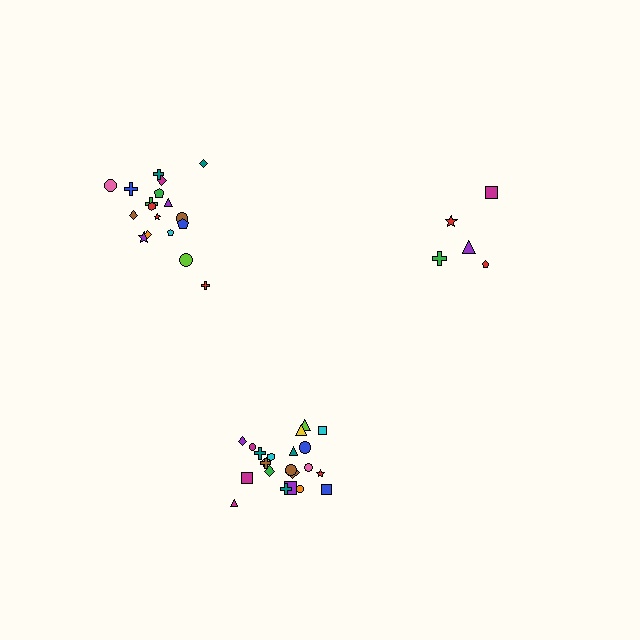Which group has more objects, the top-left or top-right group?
The top-left group.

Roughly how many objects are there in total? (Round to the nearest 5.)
Roughly 45 objects in total.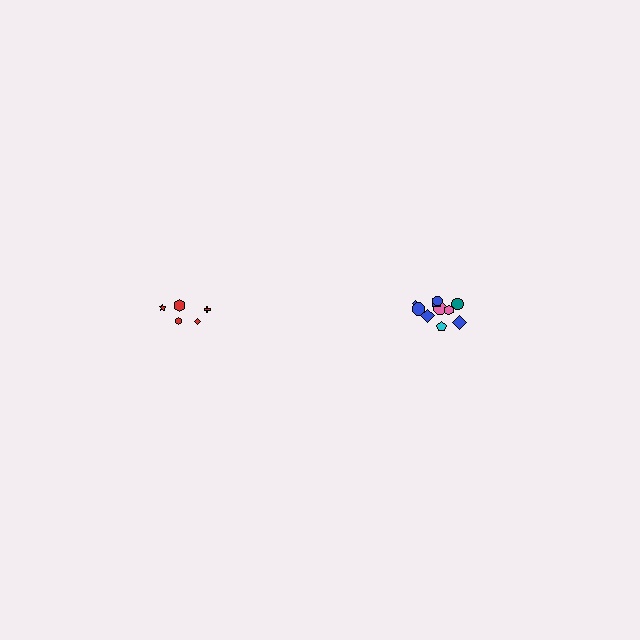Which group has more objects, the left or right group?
The right group.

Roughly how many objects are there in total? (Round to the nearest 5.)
Roughly 15 objects in total.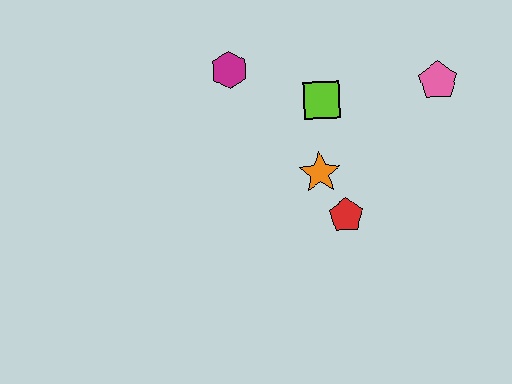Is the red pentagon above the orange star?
No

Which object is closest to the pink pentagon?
The lime square is closest to the pink pentagon.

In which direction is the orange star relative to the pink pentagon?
The orange star is to the left of the pink pentagon.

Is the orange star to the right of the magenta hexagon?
Yes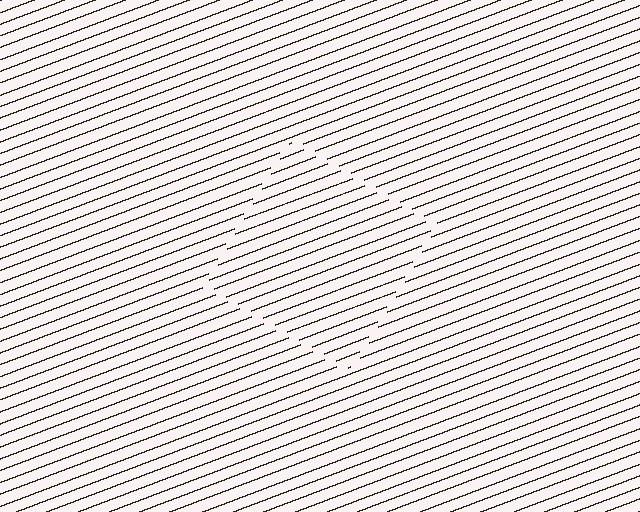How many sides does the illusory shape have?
4 sides — the line-ends trace a square.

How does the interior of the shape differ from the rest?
The interior of the shape contains the same grating, shifted by half a period — the contour is defined by the phase discontinuity where line-ends from the inner and outer gratings abut.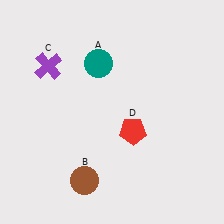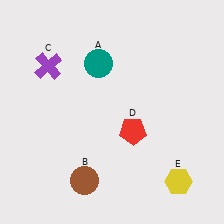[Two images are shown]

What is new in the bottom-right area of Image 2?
A yellow hexagon (E) was added in the bottom-right area of Image 2.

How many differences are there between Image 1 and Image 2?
There is 1 difference between the two images.